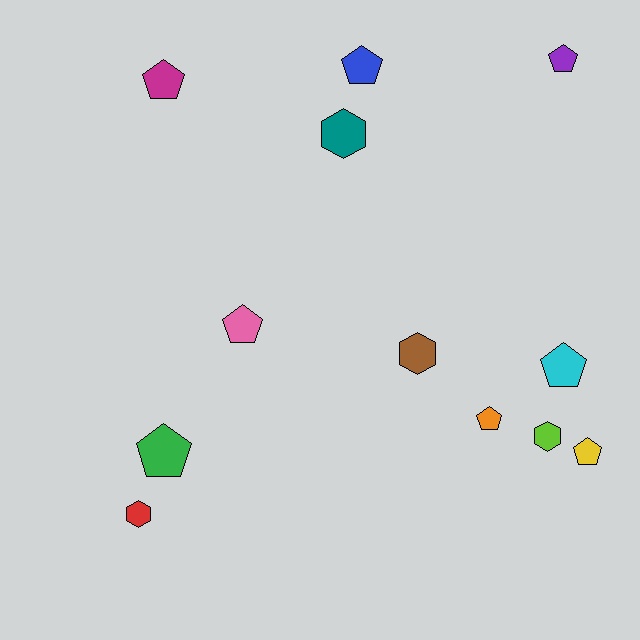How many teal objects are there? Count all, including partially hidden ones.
There is 1 teal object.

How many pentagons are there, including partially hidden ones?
There are 8 pentagons.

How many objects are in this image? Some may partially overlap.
There are 12 objects.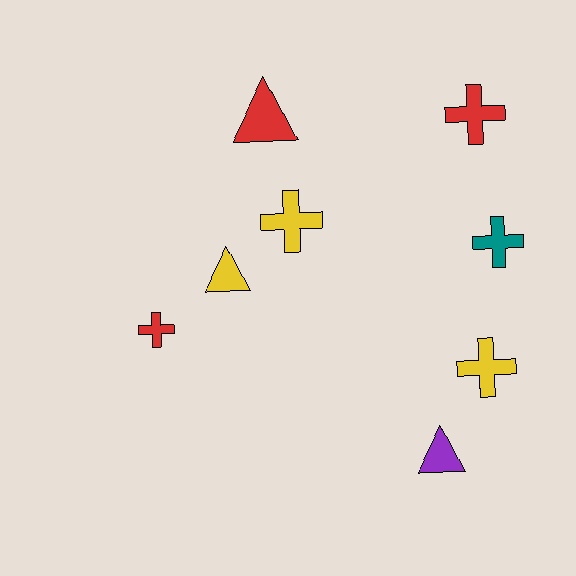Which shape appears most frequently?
Cross, with 5 objects.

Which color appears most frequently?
Red, with 3 objects.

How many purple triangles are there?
There is 1 purple triangle.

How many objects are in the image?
There are 8 objects.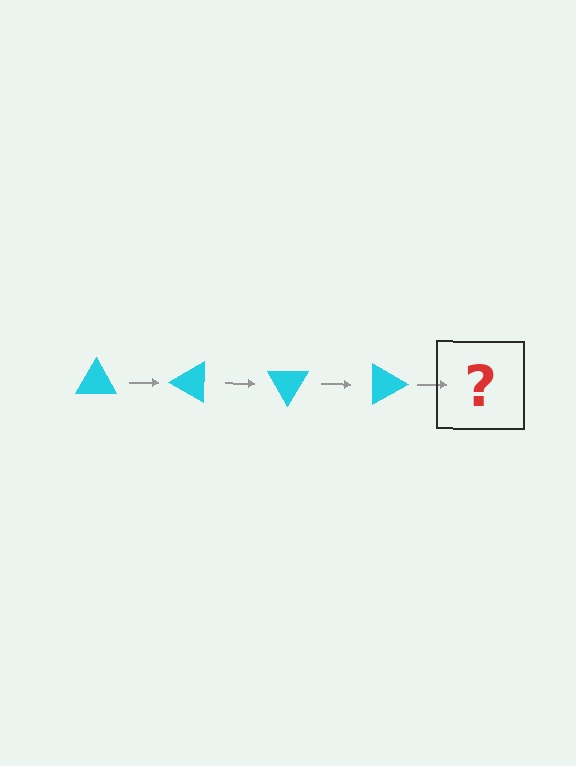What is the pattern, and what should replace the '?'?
The pattern is that the triangle rotates 30 degrees each step. The '?' should be a cyan triangle rotated 120 degrees.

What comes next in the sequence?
The next element should be a cyan triangle rotated 120 degrees.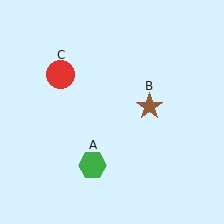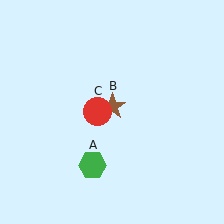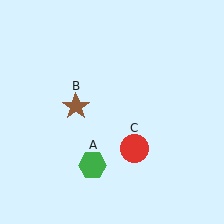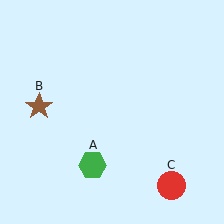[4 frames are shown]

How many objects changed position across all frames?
2 objects changed position: brown star (object B), red circle (object C).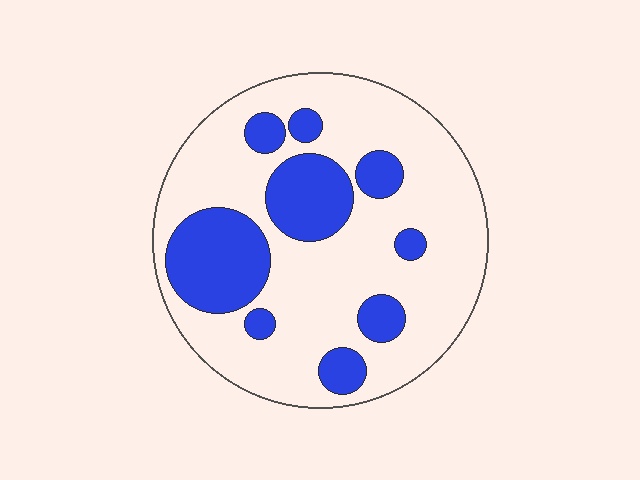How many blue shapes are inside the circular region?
9.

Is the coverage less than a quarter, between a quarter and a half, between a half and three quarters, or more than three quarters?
Between a quarter and a half.